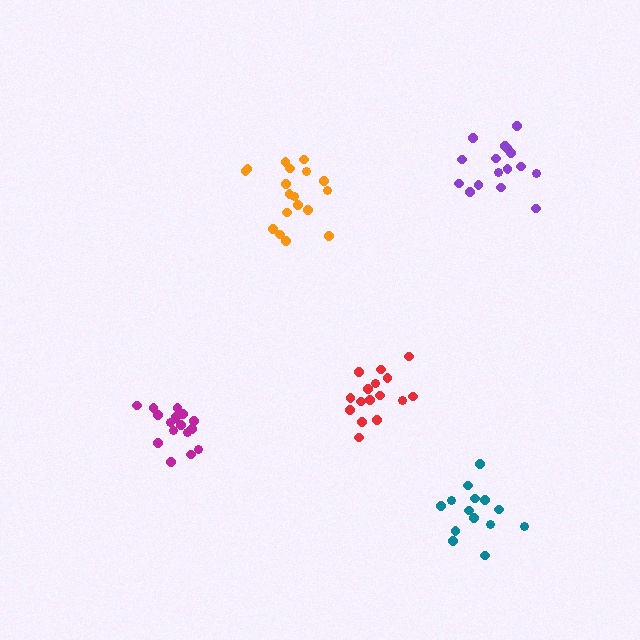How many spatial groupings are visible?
There are 5 spatial groupings.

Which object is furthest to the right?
The purple cluster is rightmost.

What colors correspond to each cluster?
The clusters are colored: orange, red, magenta, purple, teal.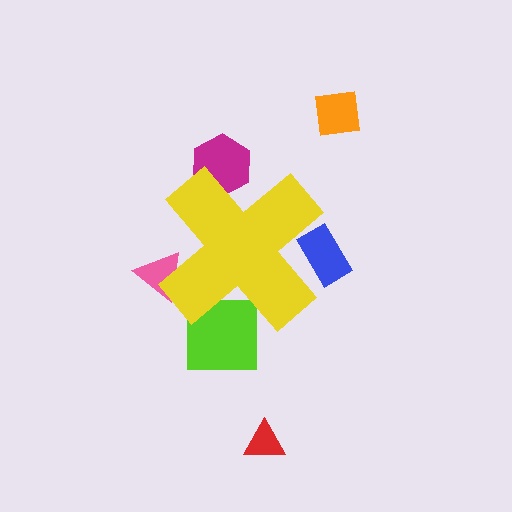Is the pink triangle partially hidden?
Yes, the pink triangle is partially hidden behind the yellow cross.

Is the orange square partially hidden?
No, the orange square is fully visible.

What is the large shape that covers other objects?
A yellow cross.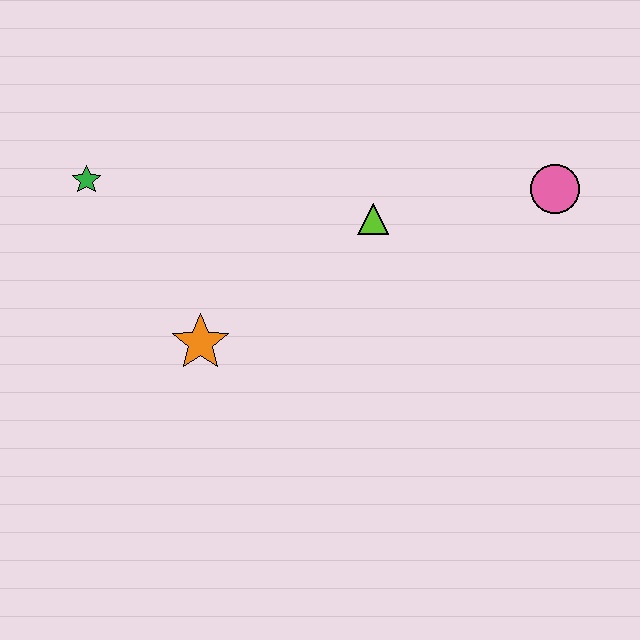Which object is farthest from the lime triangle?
The green star is farthest from the lime triangle.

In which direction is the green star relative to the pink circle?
The green star is to the left of the pink circle.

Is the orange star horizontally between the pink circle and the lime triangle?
No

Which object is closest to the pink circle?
The lime triangle is closest to the pink circle.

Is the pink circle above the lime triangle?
Yes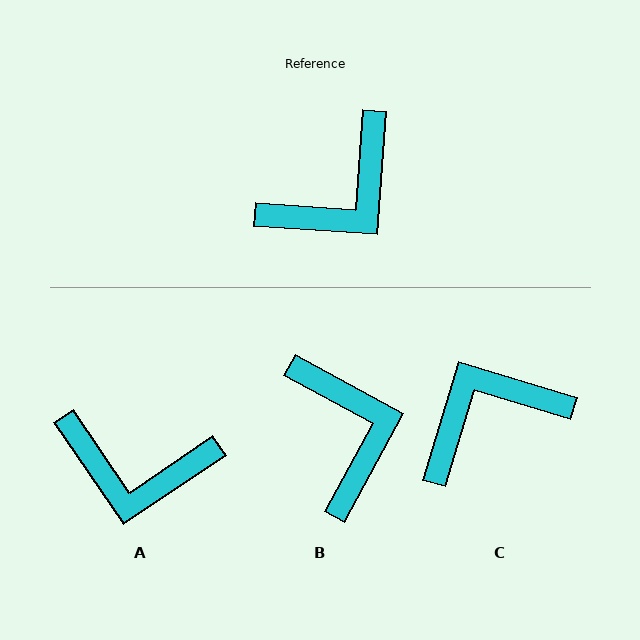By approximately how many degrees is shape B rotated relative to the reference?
Approximately 65 degrees counter-clockwise.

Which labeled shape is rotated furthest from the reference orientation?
C, about 167 degrees away.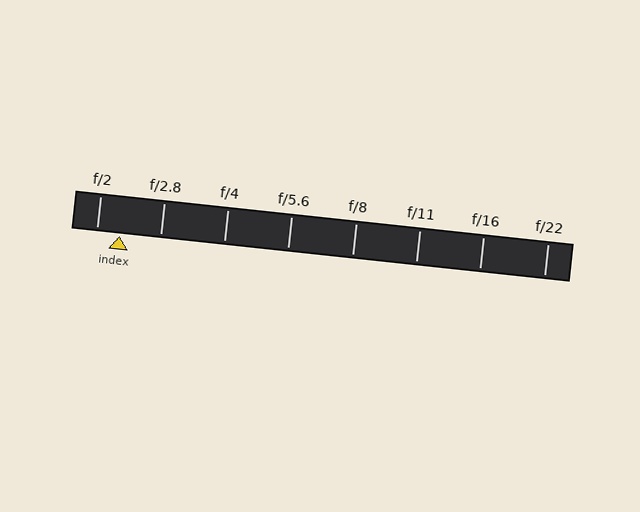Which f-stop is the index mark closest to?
The index mark is closest to f/2.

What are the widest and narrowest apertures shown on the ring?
The widest aperture shown is f/2 and the narrowest is f/22.